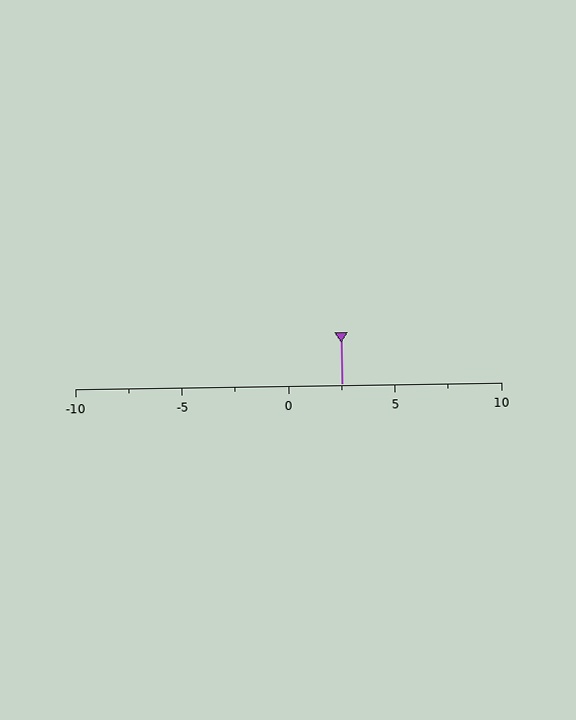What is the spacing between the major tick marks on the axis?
The major ticks are spaced 5 apart.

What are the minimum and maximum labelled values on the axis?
The axis runs from -10 to 10.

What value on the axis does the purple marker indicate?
The marker indicates approximately 2.5.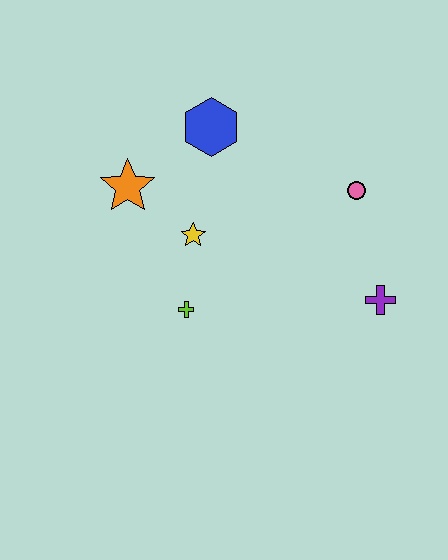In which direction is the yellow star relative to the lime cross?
The yellow star is above the lime cross.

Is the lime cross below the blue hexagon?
Yes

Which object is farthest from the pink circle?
The orange star is farthest from the pink circle.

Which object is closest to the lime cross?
The yellow star is closest to the lime cross.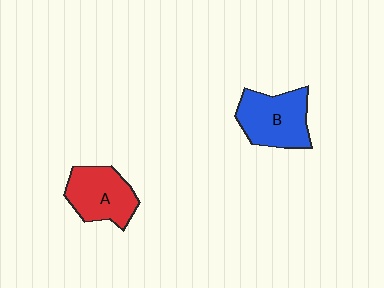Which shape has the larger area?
Shape B (blue).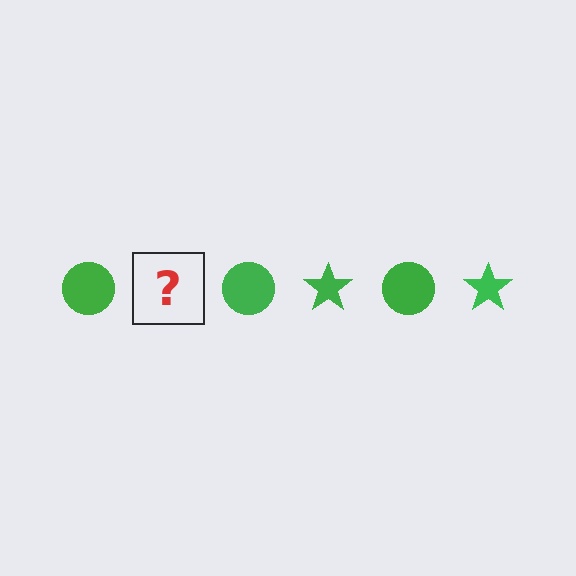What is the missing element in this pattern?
The missing element is a green star.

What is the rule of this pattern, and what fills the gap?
The rule is that the pattern cycles through circle, star shapes in green. The gap should be filled with a green star.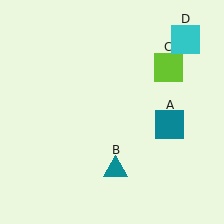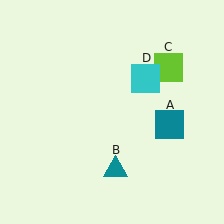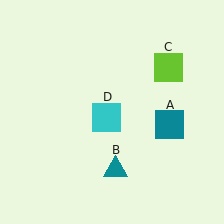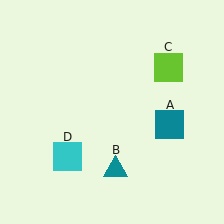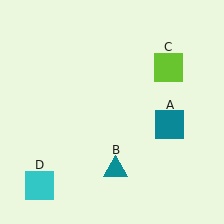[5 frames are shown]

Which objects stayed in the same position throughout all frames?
Teal square (object A) and teal triangle (object B) and lime square (object C) remained stationary.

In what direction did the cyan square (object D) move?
The cyan square (object D) moved down and to the left.